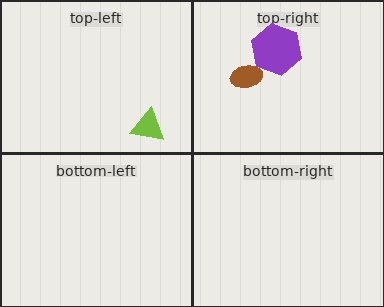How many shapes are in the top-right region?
2.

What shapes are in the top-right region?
The brown ellipse, the purple hexagon.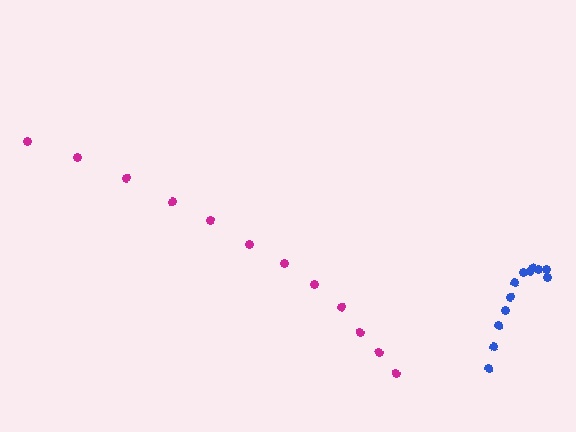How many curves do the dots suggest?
There are 2 distinct paths.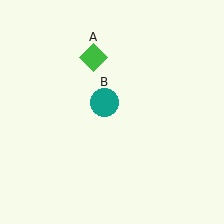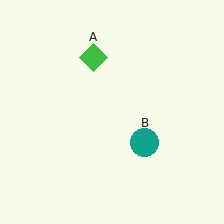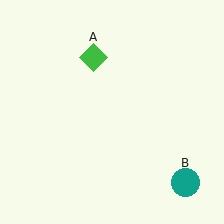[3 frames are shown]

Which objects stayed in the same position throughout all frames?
Green diamond (object A) remained stationary.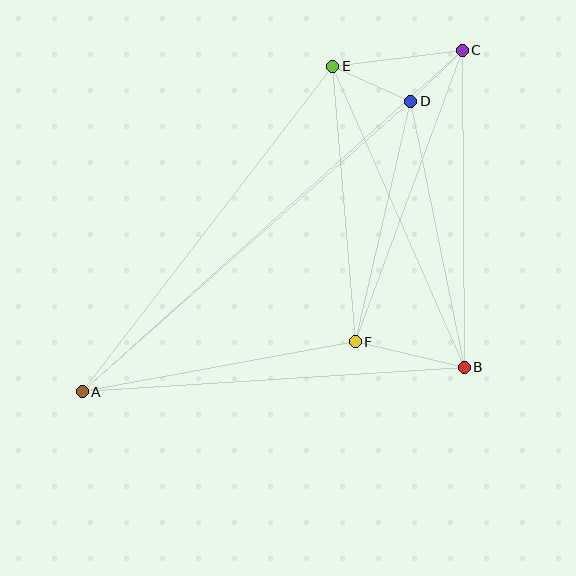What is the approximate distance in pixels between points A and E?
The distance between A and E is approximately 411 pixels.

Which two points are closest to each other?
Points C and D are closest to each other.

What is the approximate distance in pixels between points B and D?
The distance between B and D is approximately 271 pixels.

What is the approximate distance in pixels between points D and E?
The distance between D and E is approximately 85 pixels.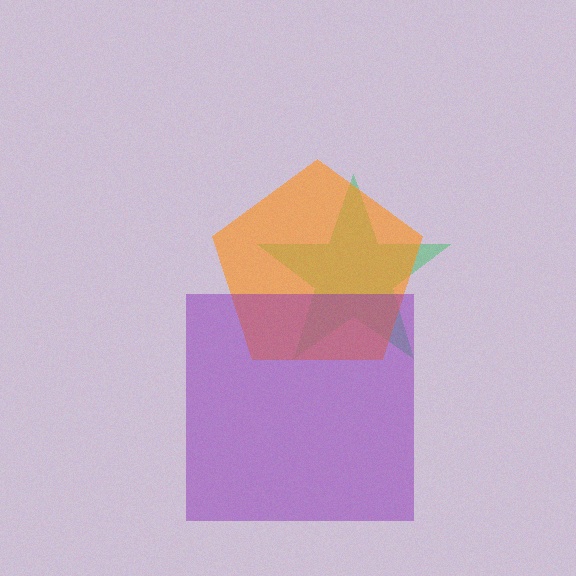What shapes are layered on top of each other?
The layered shapes are: a green star, an orange pentagon, a purple square.